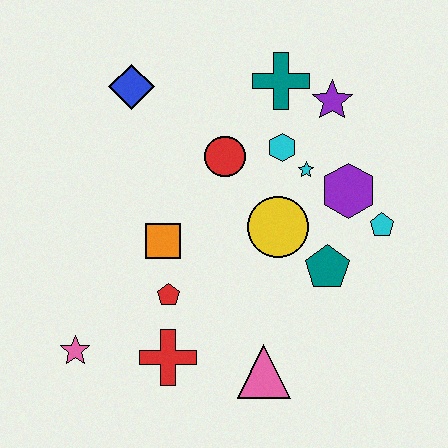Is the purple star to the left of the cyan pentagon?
Yes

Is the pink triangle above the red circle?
No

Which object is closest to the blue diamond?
The red circle is closest to the blue diamond.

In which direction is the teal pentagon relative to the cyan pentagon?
The teal pentagon is to the left of the cyan pentagon.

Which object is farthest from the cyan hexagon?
The pink star is farthest from the cyan hexagon.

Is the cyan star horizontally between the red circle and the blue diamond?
No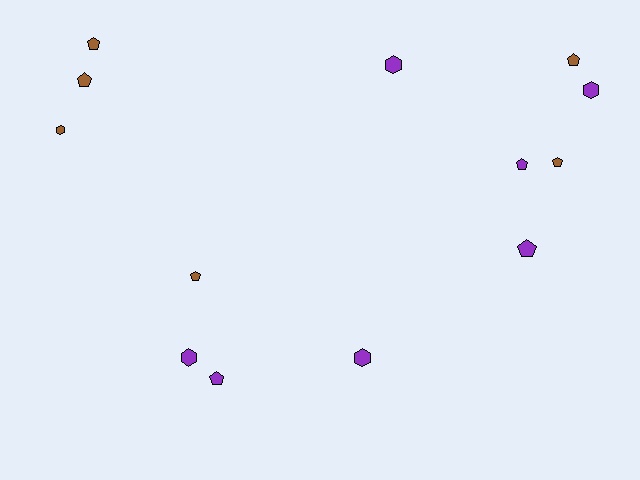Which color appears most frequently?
Purple, with 7 objects.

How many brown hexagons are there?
There is 1 brown hexagon.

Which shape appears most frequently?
Pentagon, with 8 objects.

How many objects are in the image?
There are 13 objects.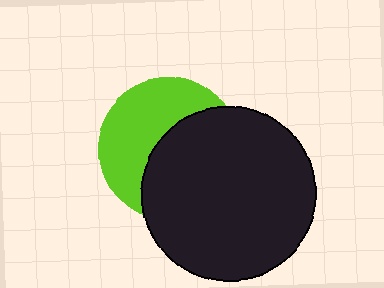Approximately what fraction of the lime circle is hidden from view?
Roughly 52% of the lime circle is hidden behind the black circle.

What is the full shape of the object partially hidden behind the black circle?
The partially hidden object is a lime circle.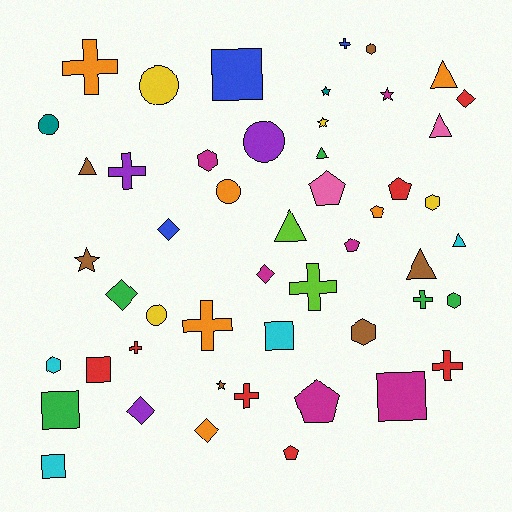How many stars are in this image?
There are 5 stars.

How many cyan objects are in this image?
There are 4 cyan objects.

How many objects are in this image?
There are 50 objects.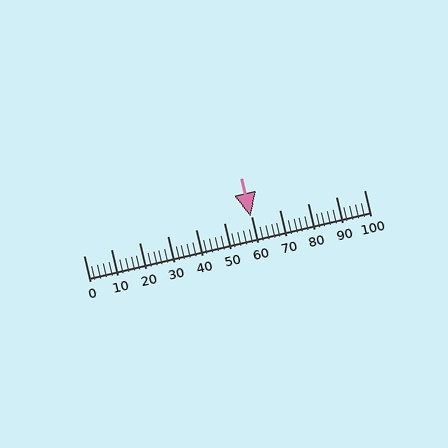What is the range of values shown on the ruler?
The ruler shows values from 0 to 100.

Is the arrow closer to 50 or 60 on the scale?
The arrow is closer to 60.